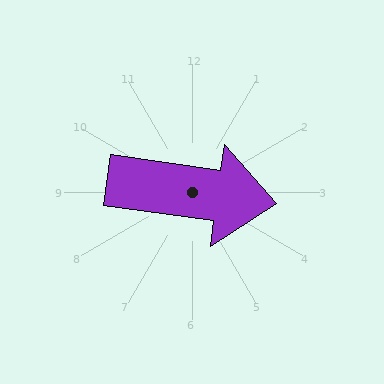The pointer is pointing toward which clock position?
Roughly 3 o'clock.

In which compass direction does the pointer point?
East.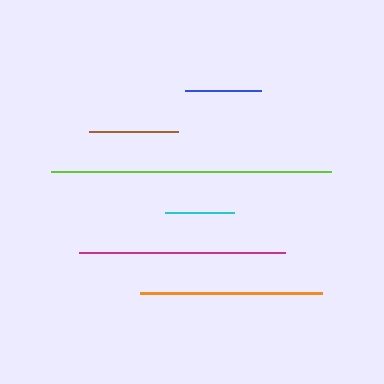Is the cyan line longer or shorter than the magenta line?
The magenta line is longer than the cyan line.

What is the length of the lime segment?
The lime segment is approximately 280 pixels long.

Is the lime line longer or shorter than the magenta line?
The lime line is longer than the magenta line.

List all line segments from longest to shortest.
From longest to shortest: lime, magenta, orange, brown, blue, cyan.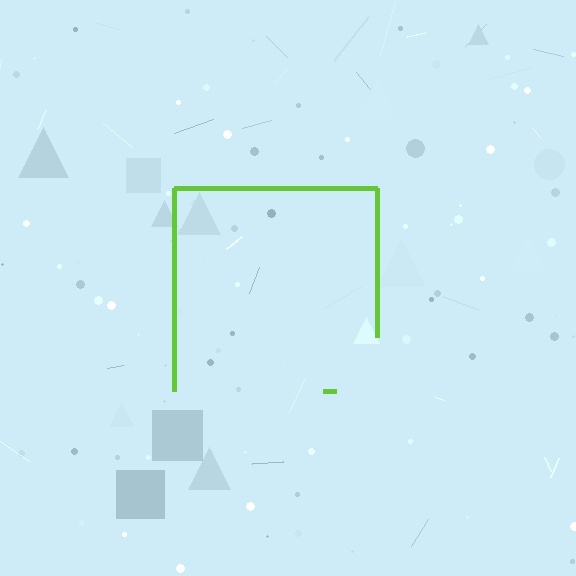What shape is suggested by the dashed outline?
The dashed outline suggests a square.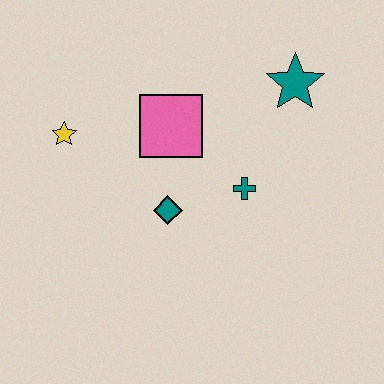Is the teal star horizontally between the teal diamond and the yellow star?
No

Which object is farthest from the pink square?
The teal star is farthest from the pink square.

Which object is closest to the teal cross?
The teal diamond is closest to the teal cross.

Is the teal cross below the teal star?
Yes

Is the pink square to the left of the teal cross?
Yes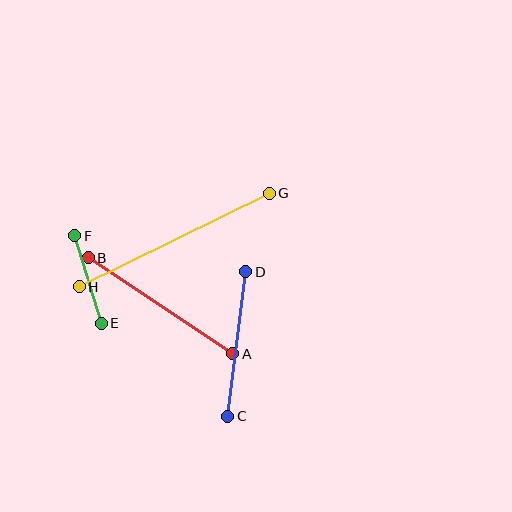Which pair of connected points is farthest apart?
Points G and H are farthest apart.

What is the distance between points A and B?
The distance is approximately 173 pixels.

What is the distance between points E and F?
The distance is approximately 92 pixels.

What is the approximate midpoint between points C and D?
The midpoint is at approximately (237, 344) pixels.